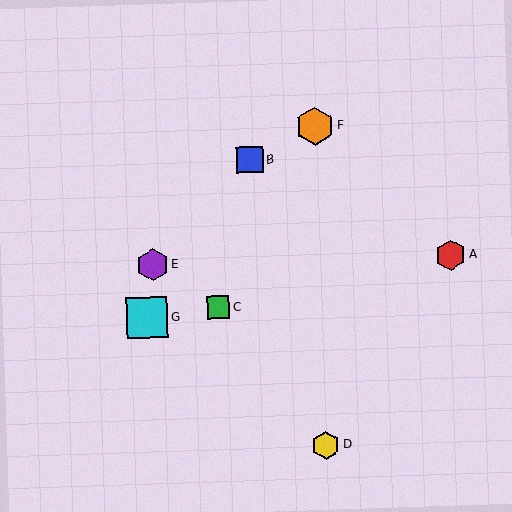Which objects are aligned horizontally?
Objects A, E are aligned horizontally.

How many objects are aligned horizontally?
2 objects (A, E) are aligned horizontally.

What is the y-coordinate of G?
Object G is at y≈317.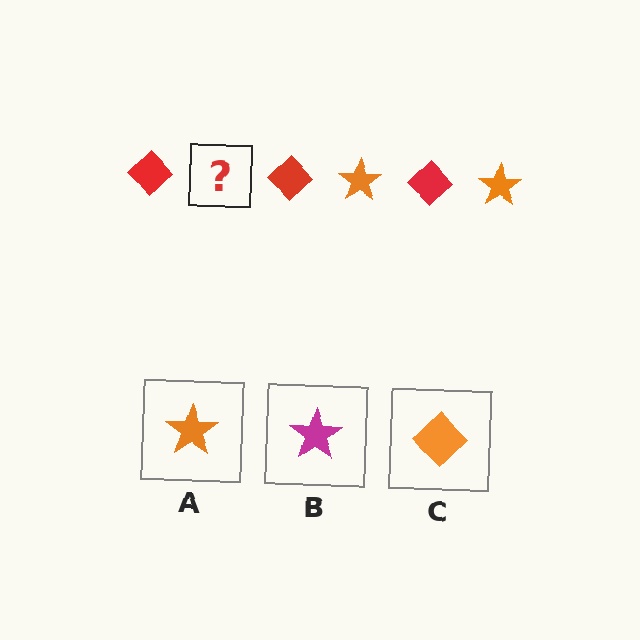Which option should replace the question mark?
Option A.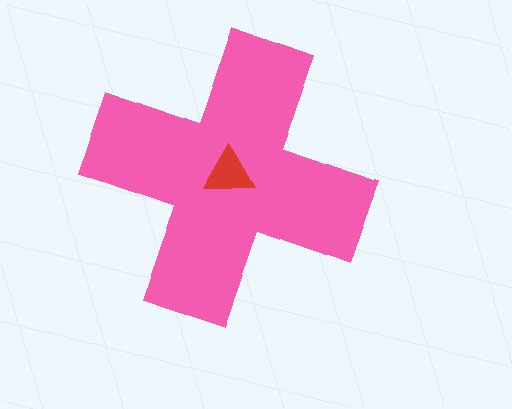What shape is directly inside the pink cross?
The red triangle.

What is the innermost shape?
The red triangle.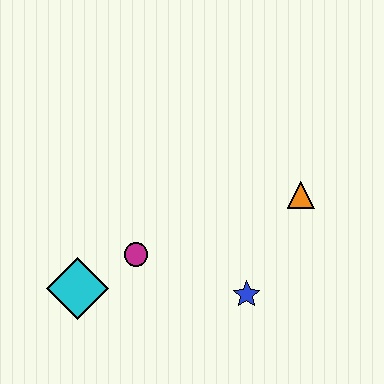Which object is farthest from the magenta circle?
The orange triangle is farthest from the magenta circle.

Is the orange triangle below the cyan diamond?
No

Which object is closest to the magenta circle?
The cyan diamond is closest to the magenta circle.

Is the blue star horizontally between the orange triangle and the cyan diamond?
Yes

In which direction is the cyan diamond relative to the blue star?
The cyan diamond is to the left of the blue star.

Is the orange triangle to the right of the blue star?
Yes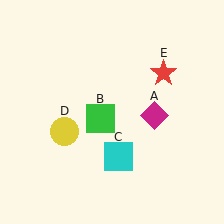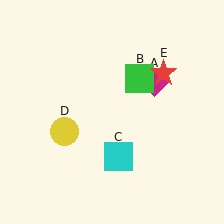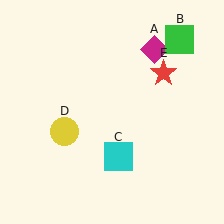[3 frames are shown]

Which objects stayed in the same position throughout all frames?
Cyan square (object C) and yellow circle (object D) and red star (object E) remained stationary.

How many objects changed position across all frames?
2 objects changed position: magenta diamond (object A), green square (object B).